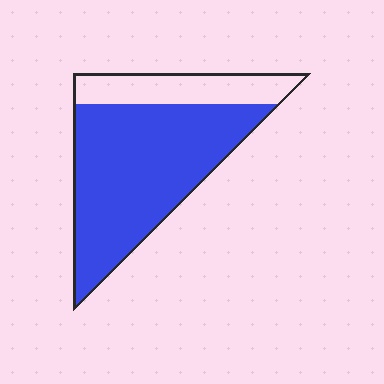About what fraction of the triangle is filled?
About three quarters (3/4).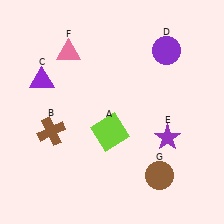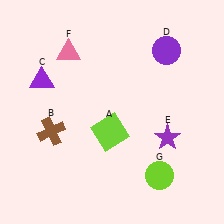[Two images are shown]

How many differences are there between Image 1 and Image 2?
There is 1 difference between the two images.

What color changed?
The circle (G) changed from brown in Image 1 to lime in Image 2.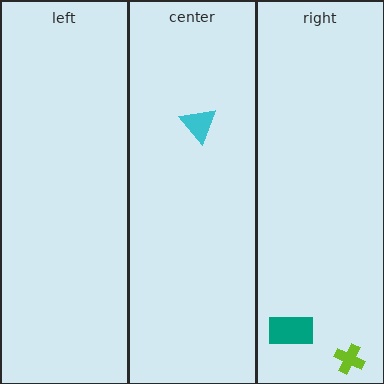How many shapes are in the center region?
1.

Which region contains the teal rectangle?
The right region.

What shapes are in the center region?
The cyan triangle.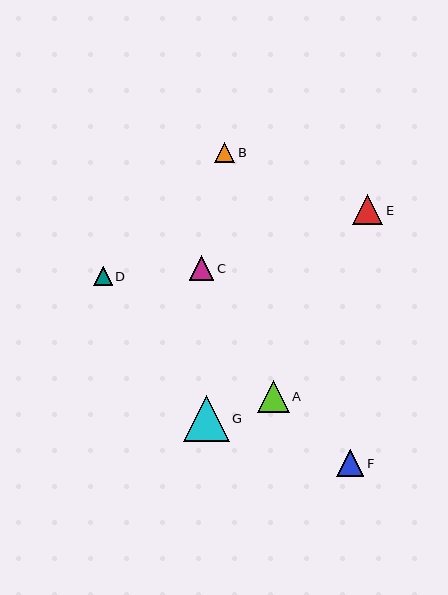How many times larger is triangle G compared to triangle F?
Triangle G is approximately 1.7 times the size of triangle F.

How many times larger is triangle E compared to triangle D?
Triangle E is approximately 1.6 times the size of triangle D.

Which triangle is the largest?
Triangle G is the largest with a size of approximately 46 pixels.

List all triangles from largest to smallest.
From largest to smallest: G, A, E, F, C, B, D.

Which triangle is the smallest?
Triangle D is the smallest with a size of approximately 18 pixels.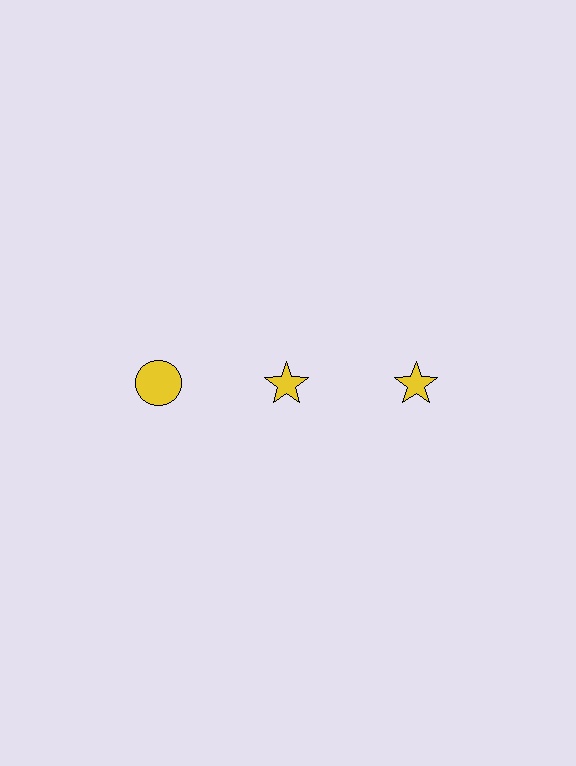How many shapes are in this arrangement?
There are 3 shapes arranged in a grid pattern.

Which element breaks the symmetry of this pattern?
The yellow circle in the top row, leftmost column breaks the symmetry. All other shapes are yellow stars.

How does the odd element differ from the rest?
It has a different shape: circle instead of star.